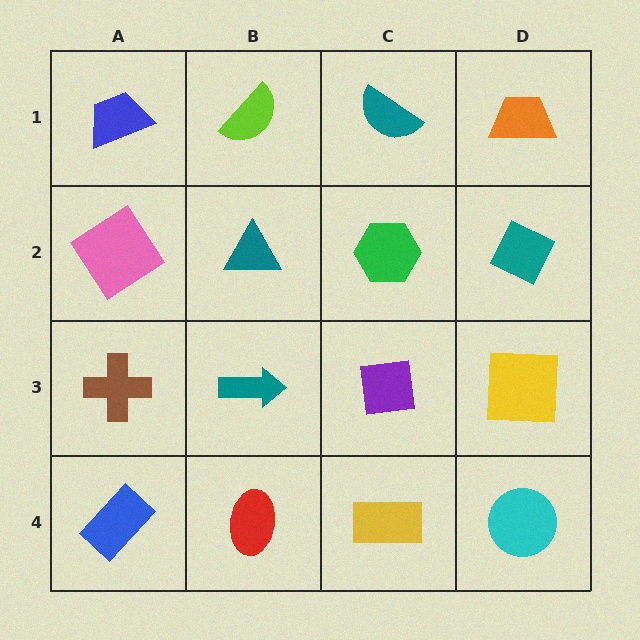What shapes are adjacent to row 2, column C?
A teal semicircle (row 1, column C), a purple square (row 3, column C), a teal triangle (row 2, column B), a teal diamond (row 2, column D).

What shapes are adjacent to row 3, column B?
A teal triangle (row 2, column B), a red ellipse (row 4, column B), a brown cross (row 3, column A), a purple square (row 3, column C).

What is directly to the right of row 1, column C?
An orange trapezoid.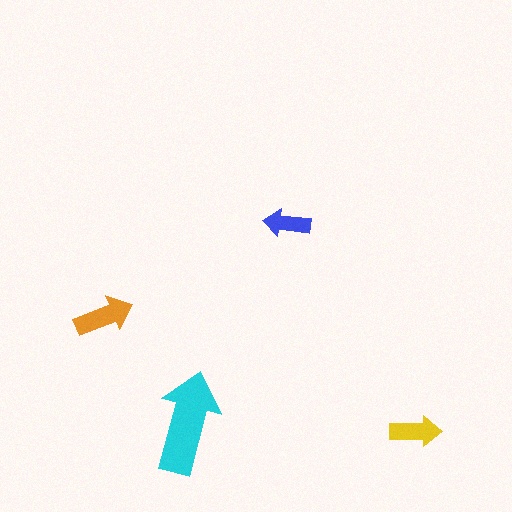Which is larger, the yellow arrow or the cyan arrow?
The cyan one.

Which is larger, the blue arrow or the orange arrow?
The orange one.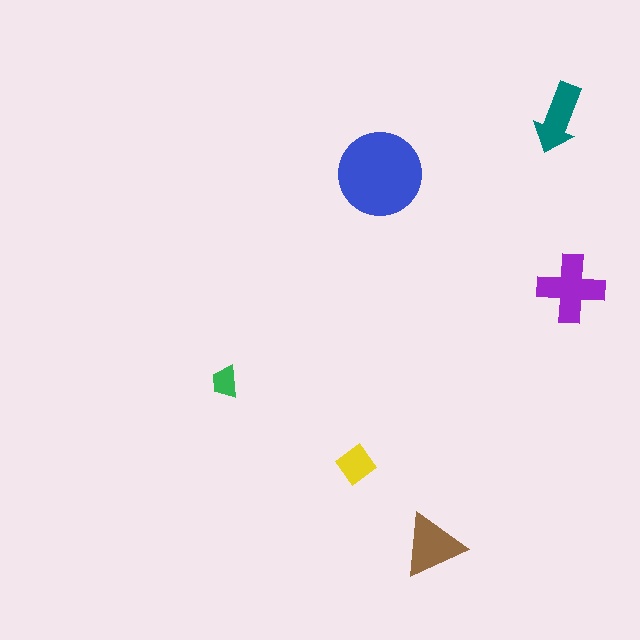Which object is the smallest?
The green trapezoid.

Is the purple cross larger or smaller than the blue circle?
Smaller.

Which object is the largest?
The blue circle.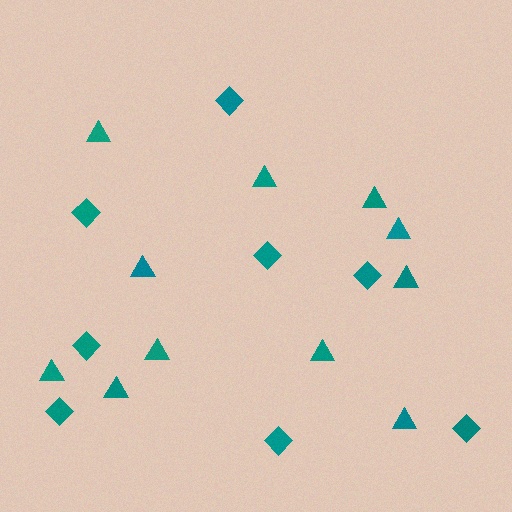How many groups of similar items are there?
There are 2 groups: one group of diamonds (8) and one group of triangles (11).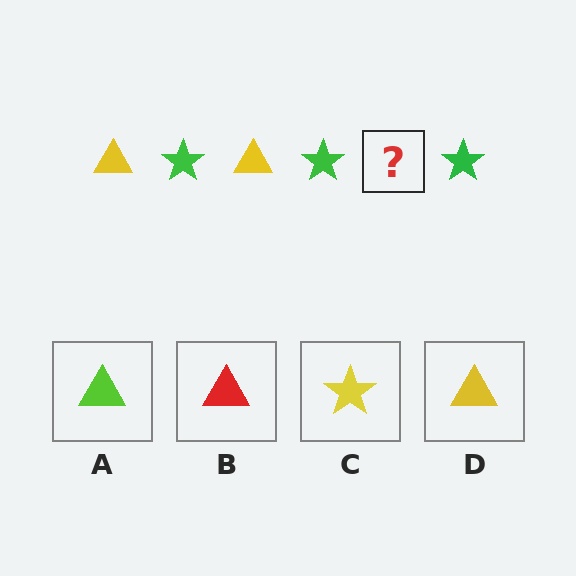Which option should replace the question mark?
Option D.